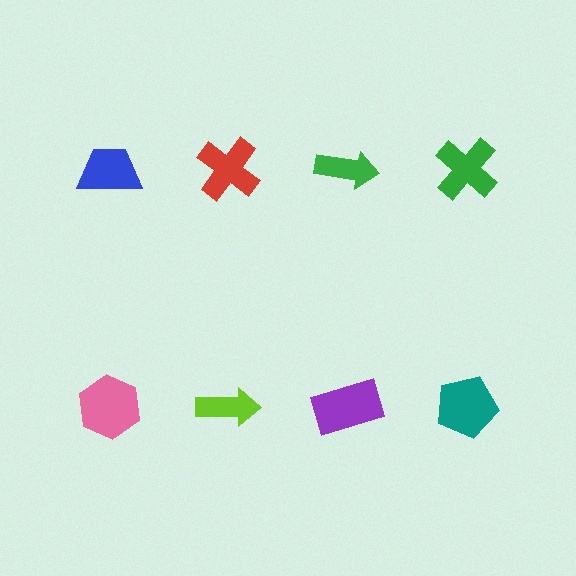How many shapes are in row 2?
4 shapes.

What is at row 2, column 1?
A pink hexagon.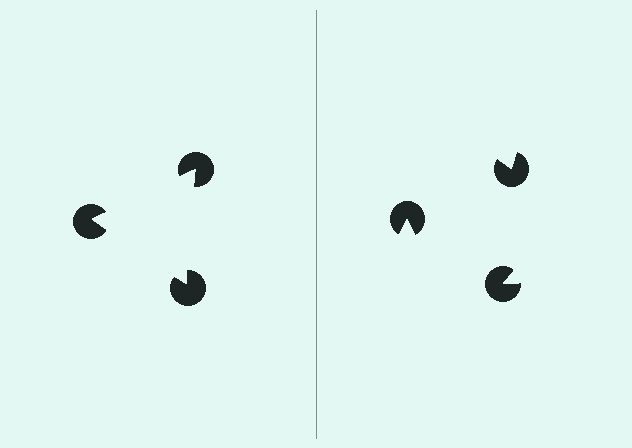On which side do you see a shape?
An illusory triangle appears on the left side. On the right side the wedge cuts are rotated, so no coherent shape forms.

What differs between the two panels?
The pac-man discs are positioned identically on both sides; only the wedge orientations differ. On the left they align to a triangle; on the right they are misaligned.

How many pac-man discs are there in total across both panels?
6 — 3 on each side.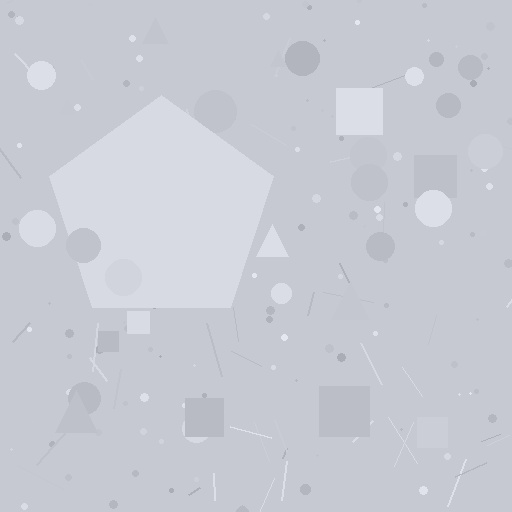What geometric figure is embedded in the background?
A pentagon is embedded in the background.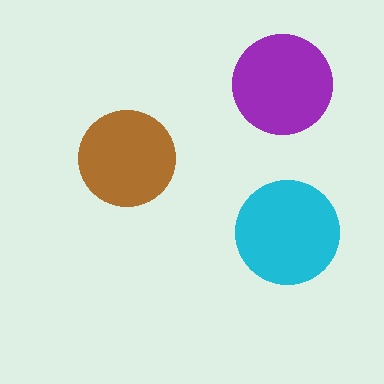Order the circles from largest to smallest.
the cyan one, the purple one, the brown one.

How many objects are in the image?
There are 3 objects in the image.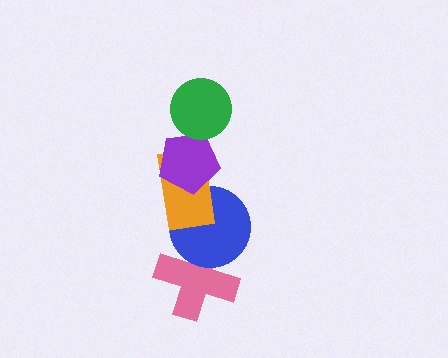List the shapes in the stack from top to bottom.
From top to bottom: the green circle, the purple pentagon, the orange rectangle, the blue circle, the pink cross.